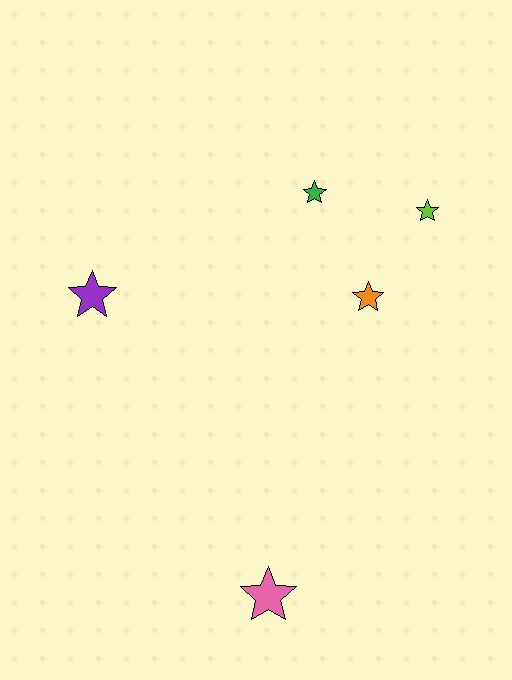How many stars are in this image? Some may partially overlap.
There are 5 stars.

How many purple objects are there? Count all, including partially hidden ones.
There is 1 purple object.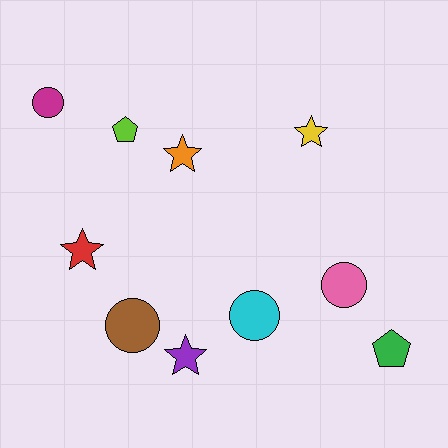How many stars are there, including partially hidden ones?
There are 4 stars.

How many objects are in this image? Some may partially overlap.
There are 10 objects.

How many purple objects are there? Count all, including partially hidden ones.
There is 1 purple object.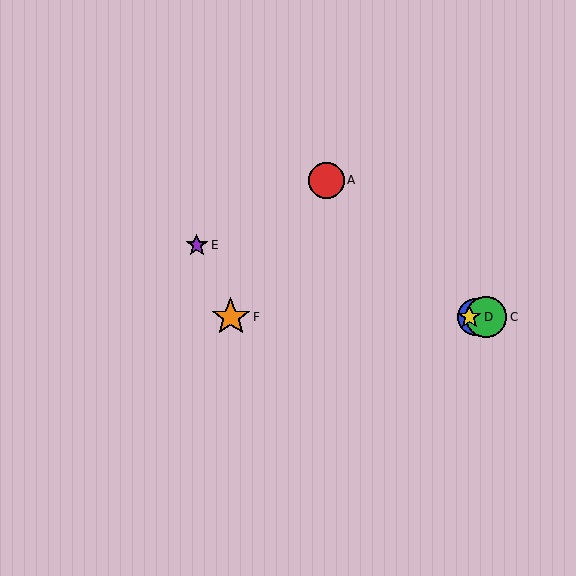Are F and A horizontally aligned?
No, F is at y≈317 and A is at y≈180.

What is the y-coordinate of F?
Object F is at y≈317.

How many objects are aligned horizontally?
4 objects (B, C, D, F) are aligned horizontally.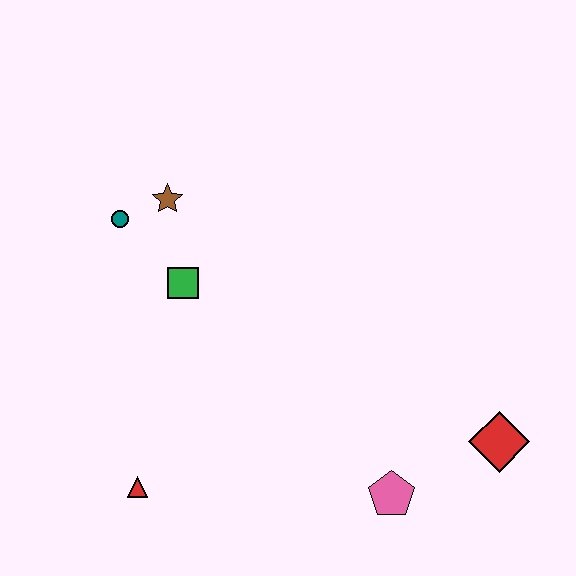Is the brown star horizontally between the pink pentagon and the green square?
No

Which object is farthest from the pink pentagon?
The teal circle is farthest from the pink pentagon.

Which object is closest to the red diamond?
The pink pentagon is closest to the red diamond.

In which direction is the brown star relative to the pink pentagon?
The brown star is above the pink pentagon.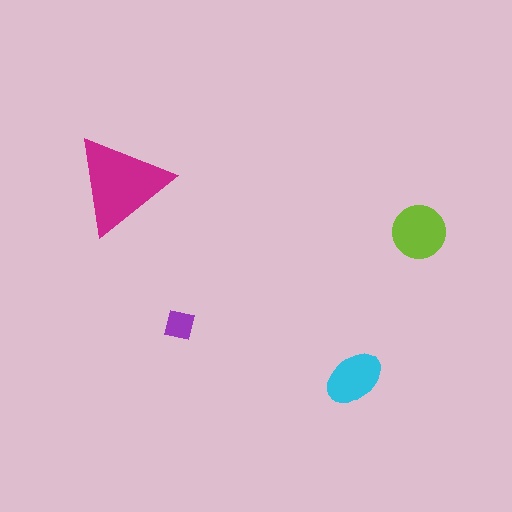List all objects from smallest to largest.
The purple square, the cyan ellipse, the lime circle, the magenta triangle.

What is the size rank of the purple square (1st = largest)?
4th.